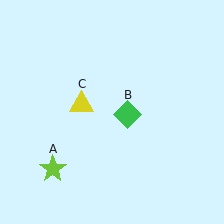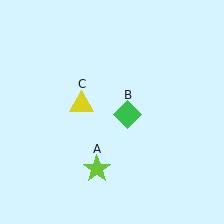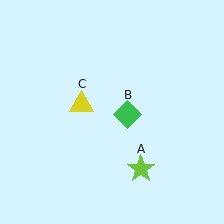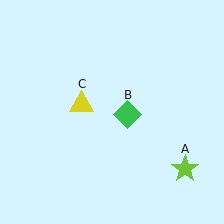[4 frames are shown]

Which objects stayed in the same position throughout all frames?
Green diamond (object B) and yellow triangle (object C) remained stationary.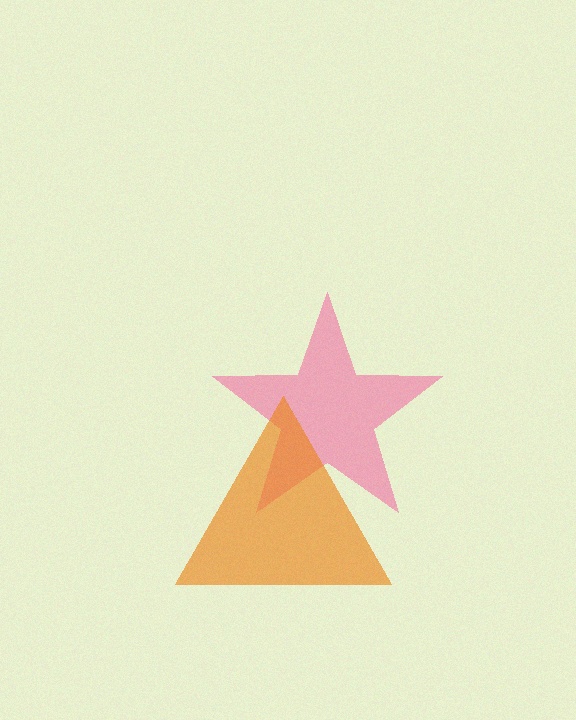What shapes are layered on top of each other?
The layered shapes are: a pink star, an orange triangle.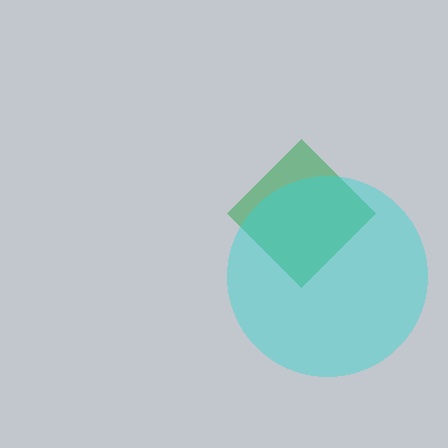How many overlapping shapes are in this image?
There are 2 overlapping shapes in the image.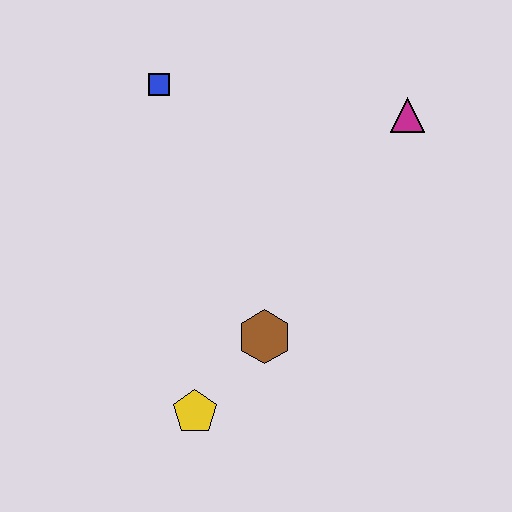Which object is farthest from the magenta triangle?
The yellow pentagon is farthest from the magenta triangle.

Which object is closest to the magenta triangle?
The blue square is closest to the magenta triangle.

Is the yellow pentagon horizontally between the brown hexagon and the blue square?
Yes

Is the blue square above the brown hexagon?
Yes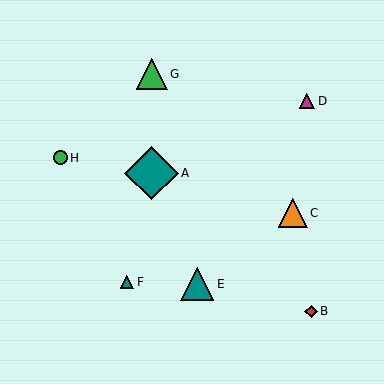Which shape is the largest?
The teal diamond (labeled A) is the largest.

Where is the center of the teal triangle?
The center of the teal triangle is at (197, 284).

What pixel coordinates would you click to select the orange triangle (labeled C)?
Click at (293, 213) to select the orange triangle C.